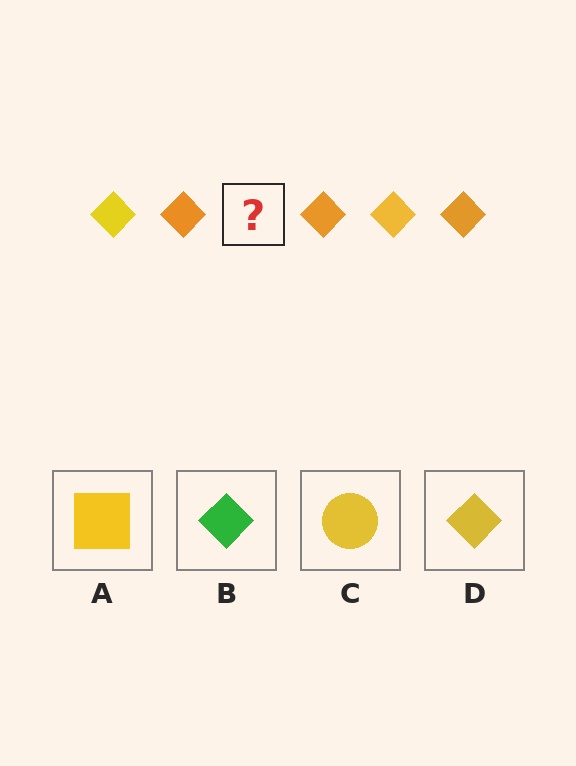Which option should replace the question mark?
Option D.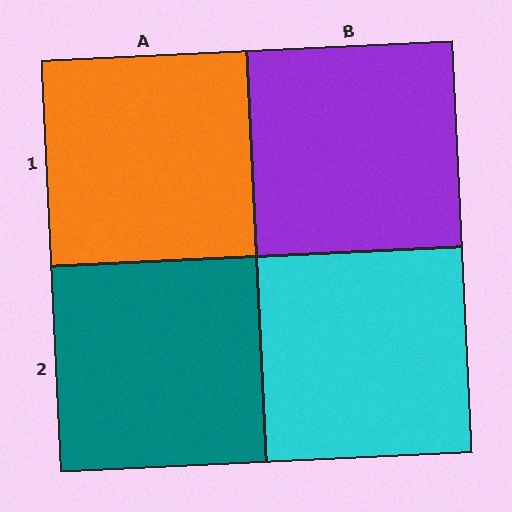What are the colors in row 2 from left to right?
Teal, cyan.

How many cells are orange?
1 cell is orange.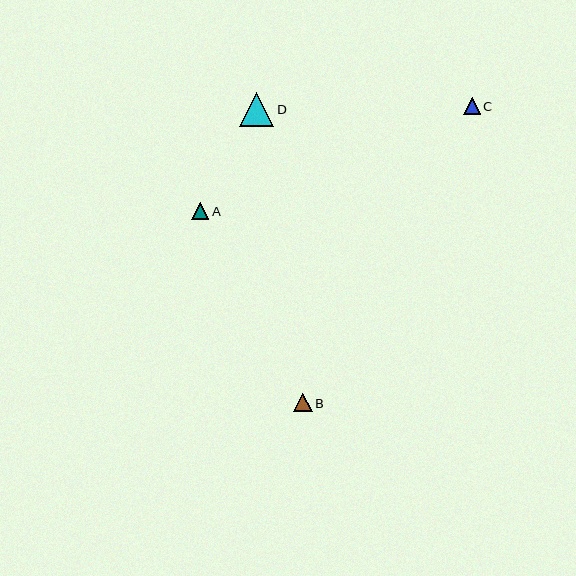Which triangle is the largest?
Triangle D is the largest with a size of approximately 35 pixels.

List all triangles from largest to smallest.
From largest to smallest: D, B, A, C.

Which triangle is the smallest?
Triangle C is the smallest with a size of approximately 16 pixels.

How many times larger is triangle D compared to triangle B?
Triangle D is approximately 1.9 times the size of triangle B.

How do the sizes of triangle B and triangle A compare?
Triangle B and triangle A are approximately the same size.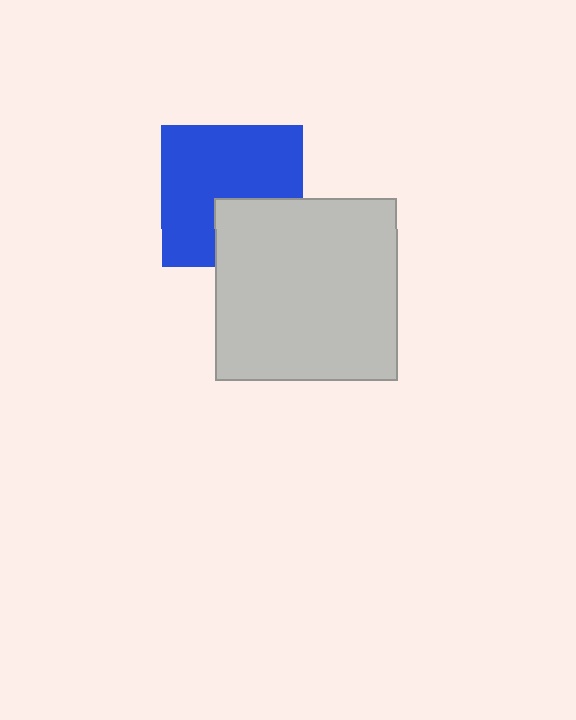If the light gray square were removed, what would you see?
You would see the complete blue square.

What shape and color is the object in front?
The object in front is a light gray square.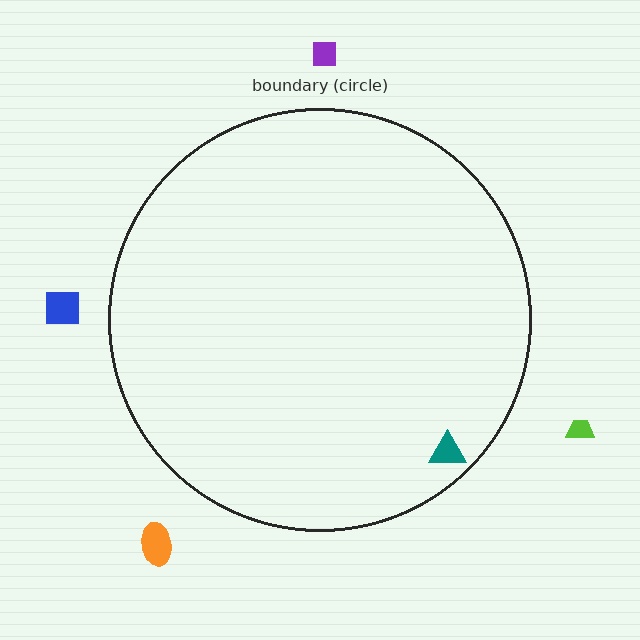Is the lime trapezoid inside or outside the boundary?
Outside.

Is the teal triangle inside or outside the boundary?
Inside.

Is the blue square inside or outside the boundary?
Outside.